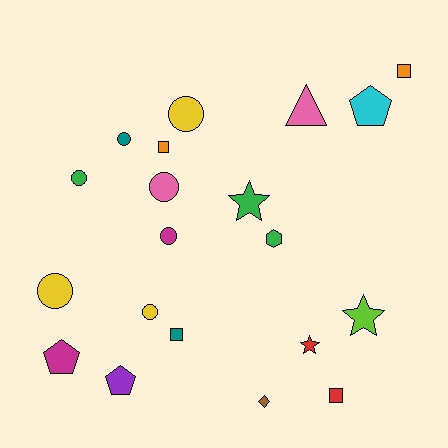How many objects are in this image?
There are 20 objects.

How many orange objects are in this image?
There are 2 orange objects.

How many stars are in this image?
There are 3 stars.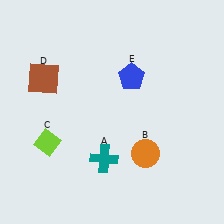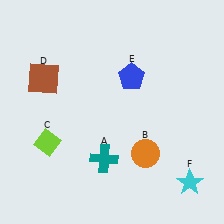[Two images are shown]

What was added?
A cyan star (F) was added in Image 2.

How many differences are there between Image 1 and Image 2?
There is 1 difference between the two images.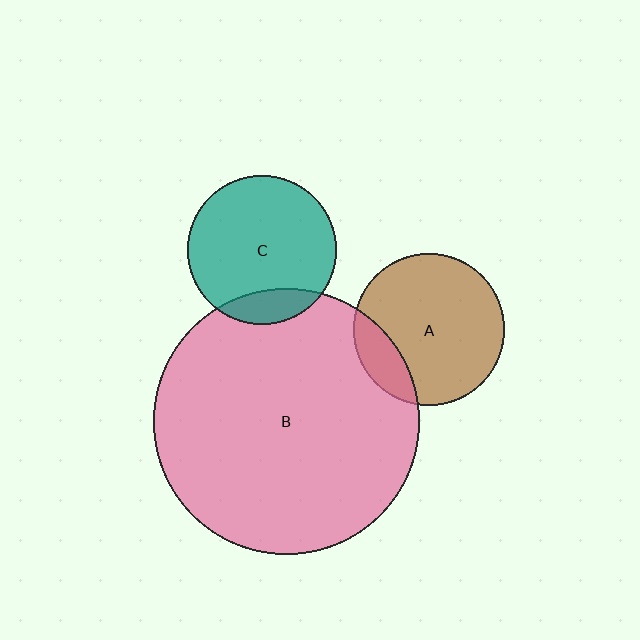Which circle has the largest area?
Circle B (pink).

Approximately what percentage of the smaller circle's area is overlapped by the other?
Approximately 15%.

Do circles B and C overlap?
Yes.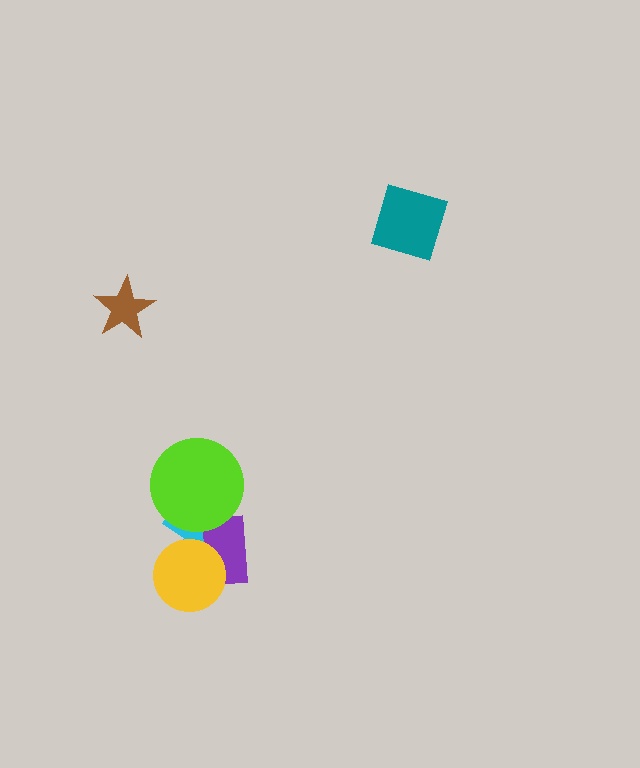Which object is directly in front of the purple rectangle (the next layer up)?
The lime circle is directly in front of the purple rectangle.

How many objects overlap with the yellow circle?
2 objects overlap with the yellow circle.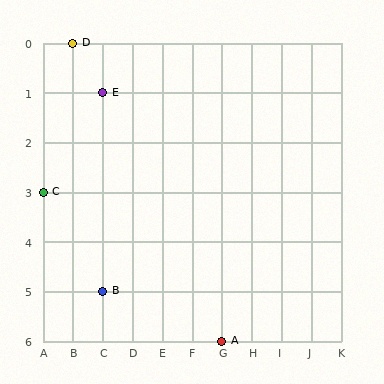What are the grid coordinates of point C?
Point C is at grid coordinates (A, 3).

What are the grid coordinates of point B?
Point B is at grid coordinates (C, 5).